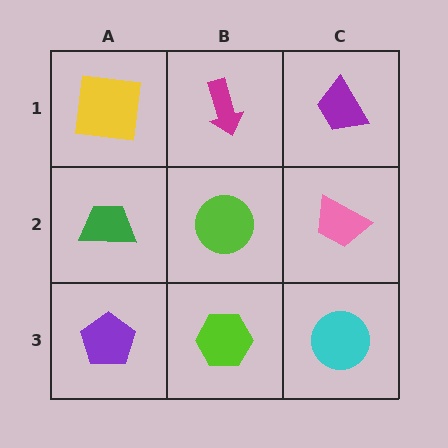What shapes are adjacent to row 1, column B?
A lime circle (row 2, column B), a yellow square (row 1, column A), a purple trapezoid (row 1, column C).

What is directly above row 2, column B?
A magenta arrow.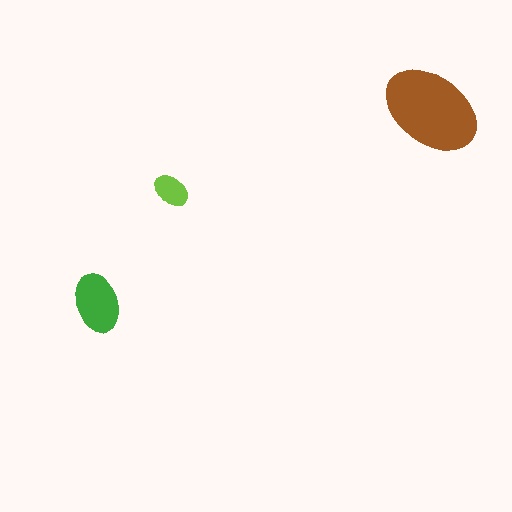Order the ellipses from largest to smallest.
the brown one, the green one, the lime one.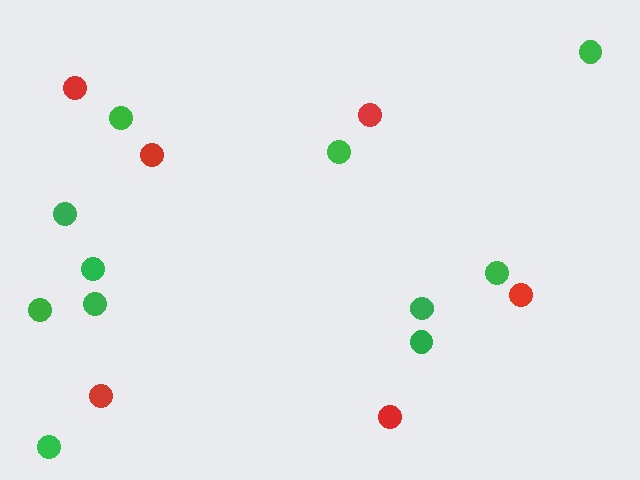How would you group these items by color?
There are 2 groups: one group of red circles (6) and one group of green circles (11).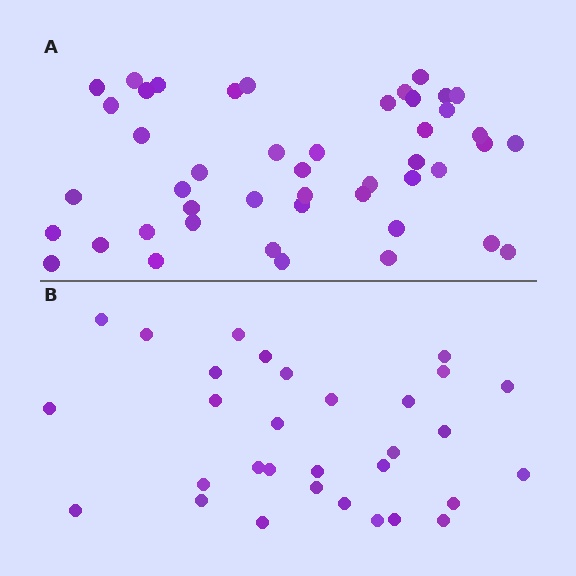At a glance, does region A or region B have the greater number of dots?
Region A (the top region) has more dots.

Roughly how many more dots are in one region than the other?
Region A has approximately 15 more dots than region B.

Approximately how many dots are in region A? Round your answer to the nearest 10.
About 50 dots. (The exact count is 46, which rounds to 50.)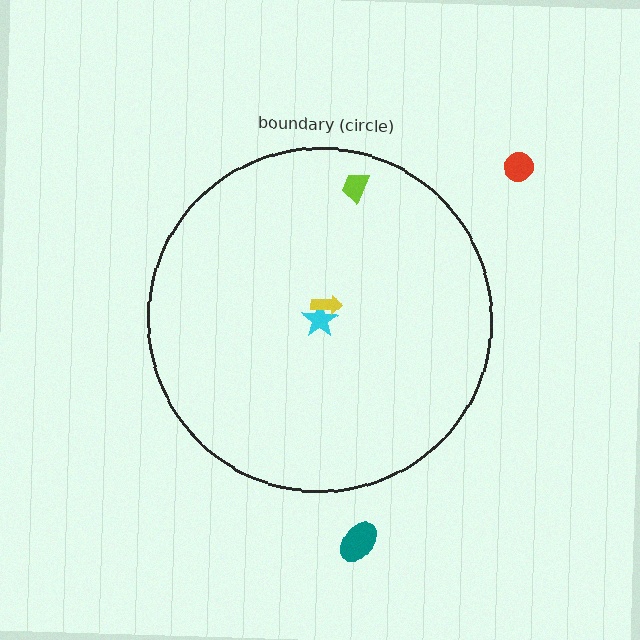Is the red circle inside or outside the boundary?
Outside.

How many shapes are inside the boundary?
3 inside, 2 outside.